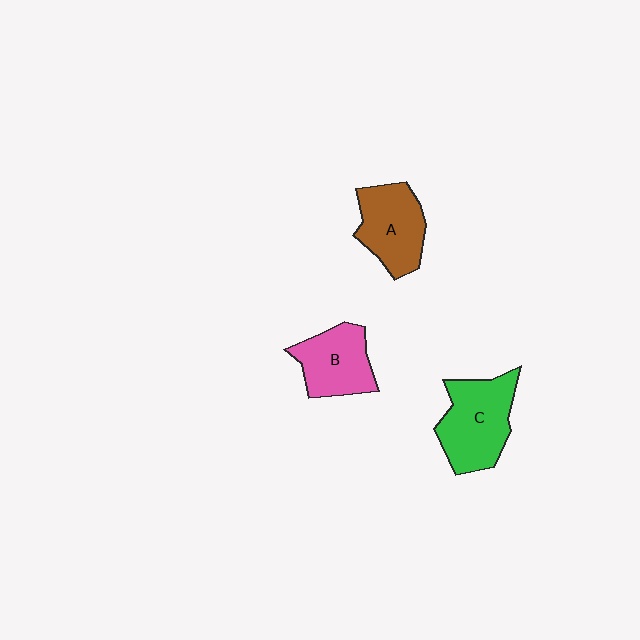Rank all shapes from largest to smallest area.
From largest to smallest: C (green), A (brown), B (pink).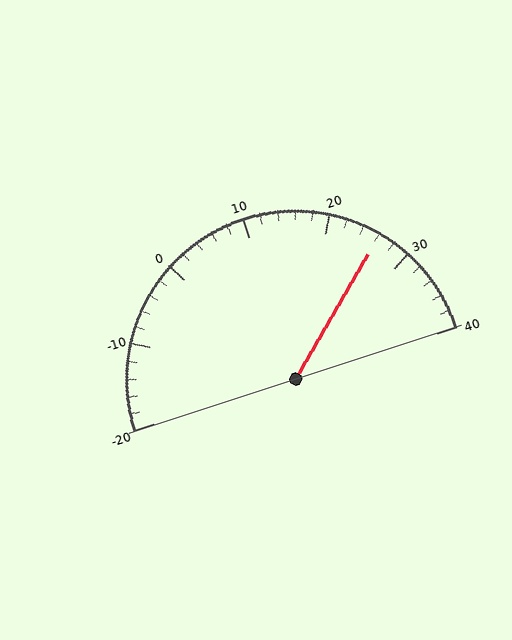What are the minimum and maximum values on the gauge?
The gauge ranges from -20 to 40.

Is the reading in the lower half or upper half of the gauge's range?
The reading is in the upper half of the range (-20 to 40).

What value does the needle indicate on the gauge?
The needle indicates approximately 26.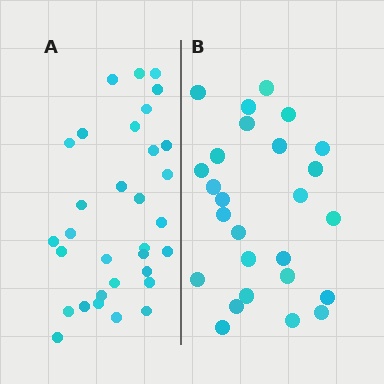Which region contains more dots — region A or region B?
Region A (the left region) has more dots.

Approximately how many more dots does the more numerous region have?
Region A has about 6 more dots than region B.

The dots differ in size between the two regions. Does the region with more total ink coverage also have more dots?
No. Region B has more total ink coverage because its dots are larger, but region A actually contains more individual dots. Total area can be misleading — the number of items is what matters here.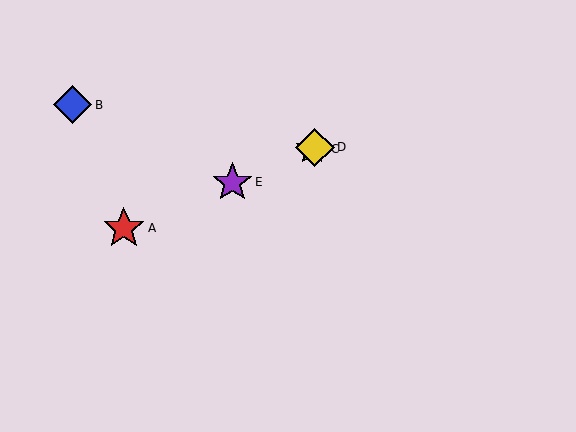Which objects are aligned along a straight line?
Objects A, C, D, E are aligned along a straight line.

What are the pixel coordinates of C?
Object C is at (312, 149).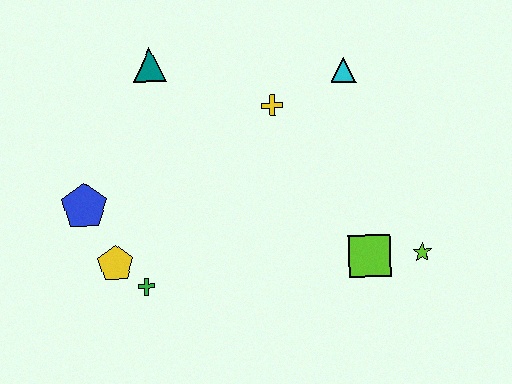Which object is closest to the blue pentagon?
The yellow pentagon is closest to the blue pentagon.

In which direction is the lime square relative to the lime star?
The lime square is to the left of the lime star.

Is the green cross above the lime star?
No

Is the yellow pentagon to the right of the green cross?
No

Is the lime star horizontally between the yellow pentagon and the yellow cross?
No